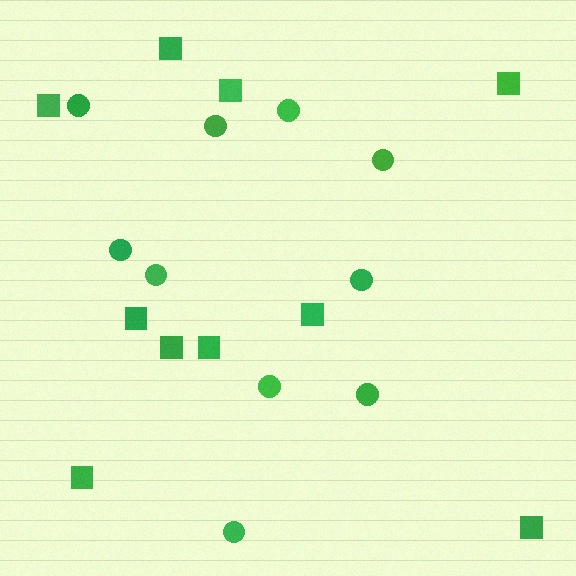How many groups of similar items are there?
There are 2 groups: one group of squares (10) and one group of circles (10).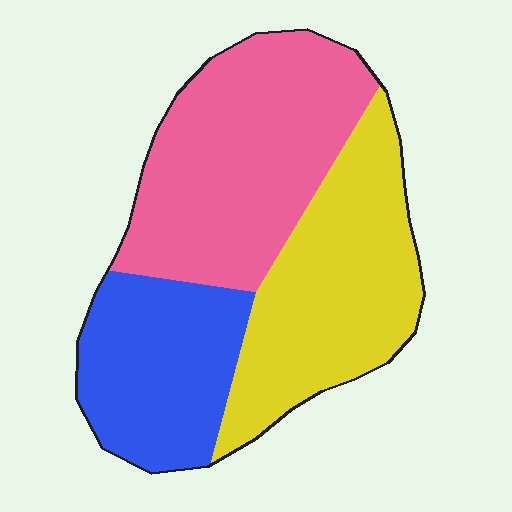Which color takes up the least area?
Blue, at roughly 25%.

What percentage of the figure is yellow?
Yellow takes up about one third (1/3) of the figure.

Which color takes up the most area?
Pink, at roughly 40%.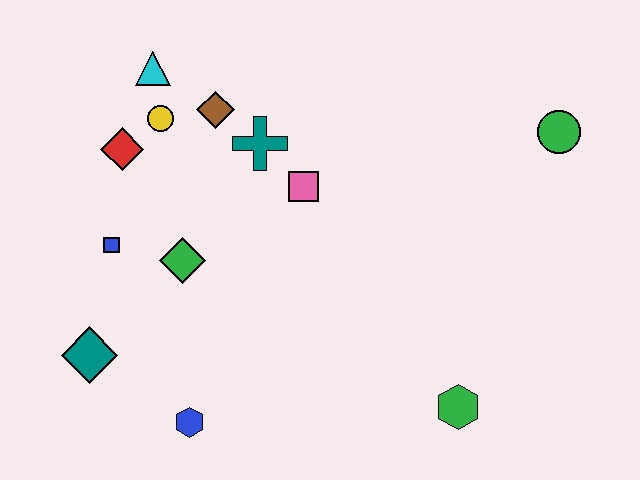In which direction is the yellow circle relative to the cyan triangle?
The yellow circle is below the cyan triangle.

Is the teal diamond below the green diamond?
Yes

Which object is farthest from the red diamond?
The green circle is farthest from the red diamond.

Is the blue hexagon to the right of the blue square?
Yes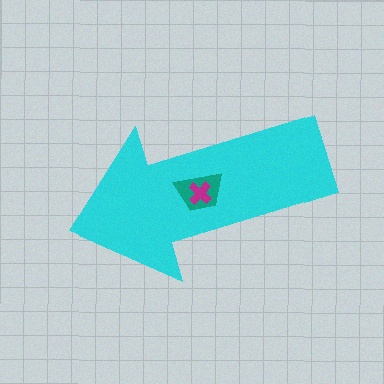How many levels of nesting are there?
3.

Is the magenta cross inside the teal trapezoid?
Yes.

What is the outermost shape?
The cyan arrow.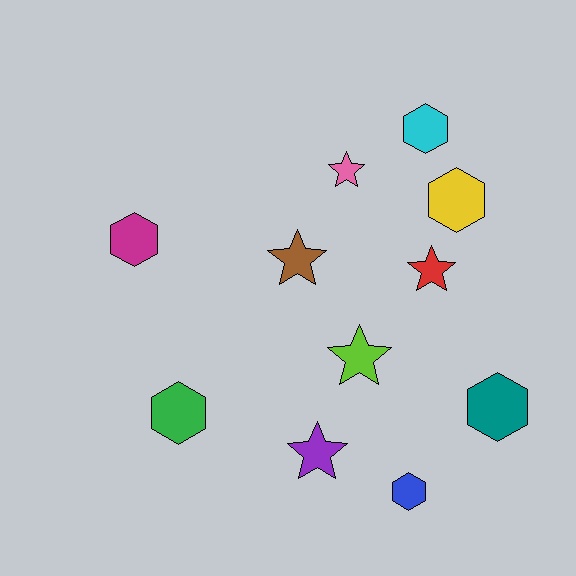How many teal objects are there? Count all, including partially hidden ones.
There is 1 teal object.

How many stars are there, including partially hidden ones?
There are 5 stars.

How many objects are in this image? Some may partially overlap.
There are 11 objects.